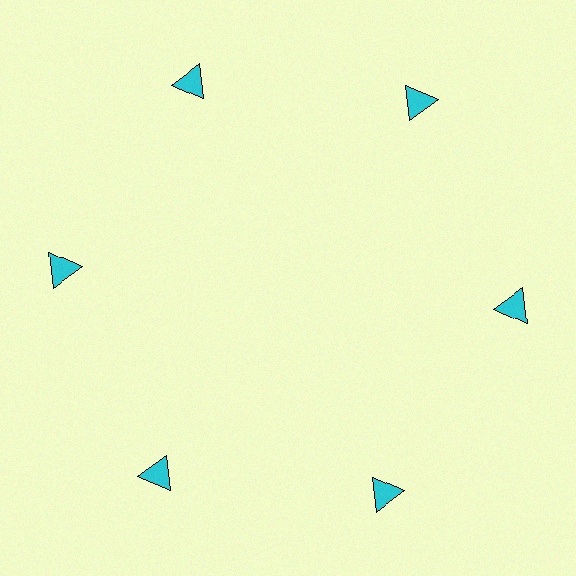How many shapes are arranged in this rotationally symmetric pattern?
There are 6 shapes, arranged in 6 groups of 1.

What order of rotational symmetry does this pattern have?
This pattern has 6-fold rotational symmetry.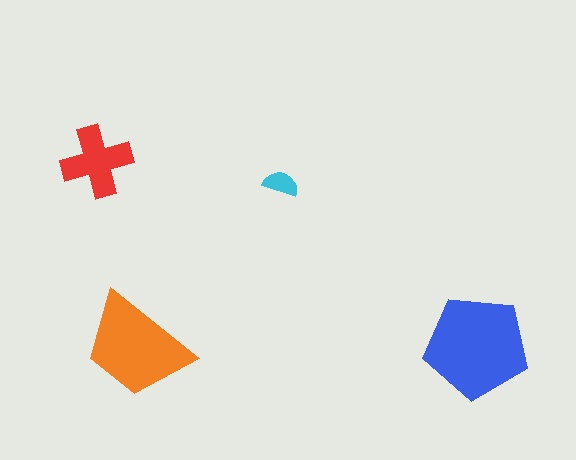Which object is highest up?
The red cross is topmost.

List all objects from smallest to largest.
The cyan semicircle, the red cross, the orange trapezoid, the blue pentagon.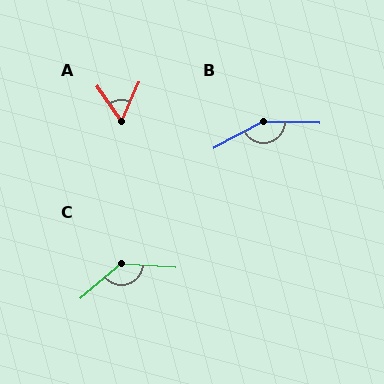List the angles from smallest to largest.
A (59°), C (137°), B (150°).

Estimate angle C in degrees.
Approximately 137 degrees.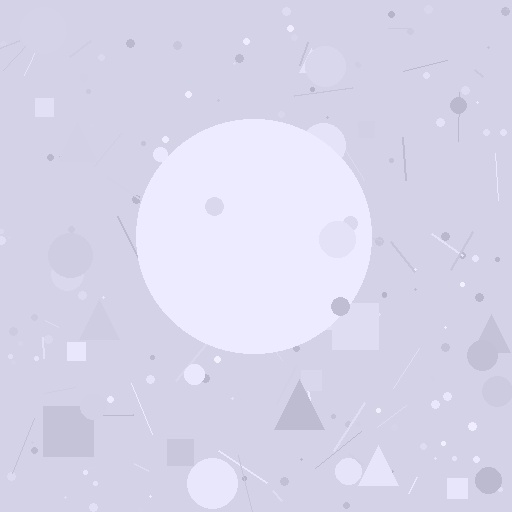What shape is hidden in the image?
A circle is hidden in the image.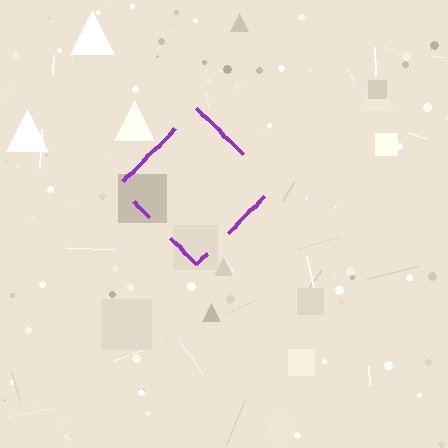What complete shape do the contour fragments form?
The contour fragments form a diamond.